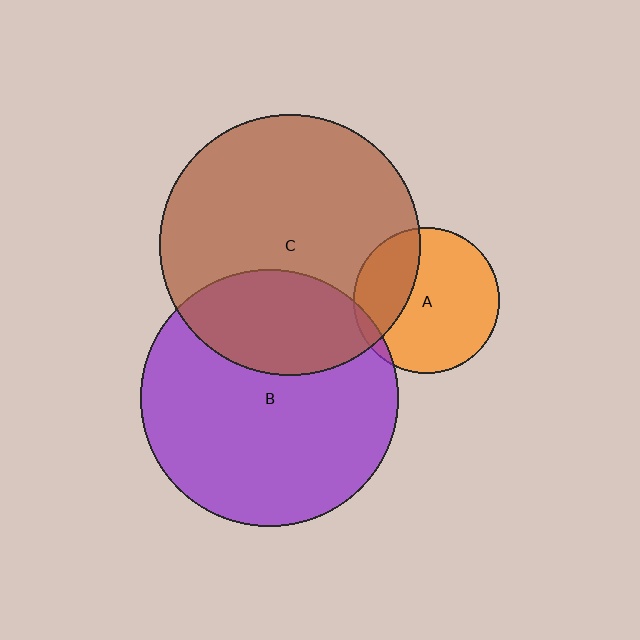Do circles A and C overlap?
Yes.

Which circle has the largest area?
Circle C (brown).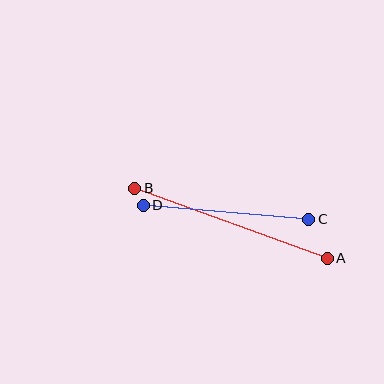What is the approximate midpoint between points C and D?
The midpoint is at approximately (226, 212) pixels.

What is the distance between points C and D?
The distance is approximately 166 pixels.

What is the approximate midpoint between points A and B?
The midpoint is at approximately (231, 223) pixels.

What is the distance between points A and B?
The distance is approximately 205 pixels.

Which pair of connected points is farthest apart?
Points A and B are farthest apart.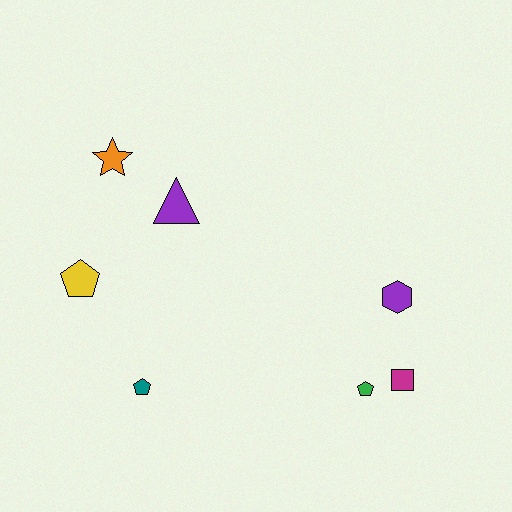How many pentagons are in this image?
There are 3 pentagons.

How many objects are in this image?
There are 7 objects.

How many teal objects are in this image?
There is 1 teal object.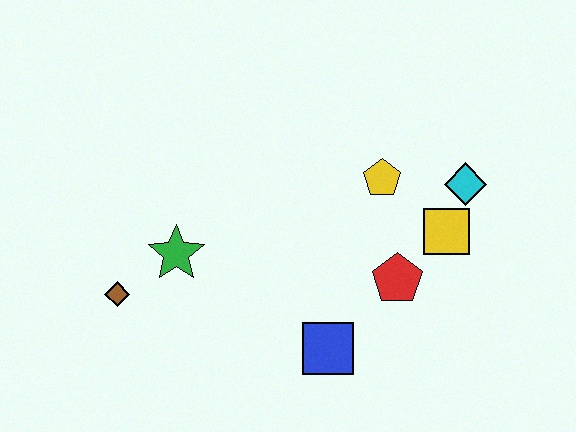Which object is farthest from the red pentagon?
The brown diamond is farthest from the red pentagon.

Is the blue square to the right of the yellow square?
No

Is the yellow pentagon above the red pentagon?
Yes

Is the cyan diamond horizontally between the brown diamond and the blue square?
No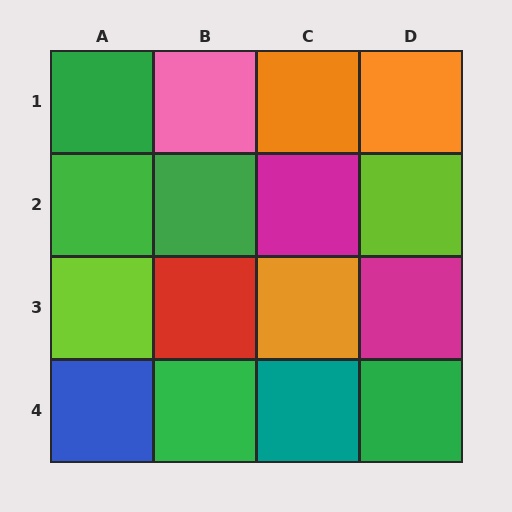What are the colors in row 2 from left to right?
Green, green, magenta, lime.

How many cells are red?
1 cell is red.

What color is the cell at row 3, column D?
Magenta.